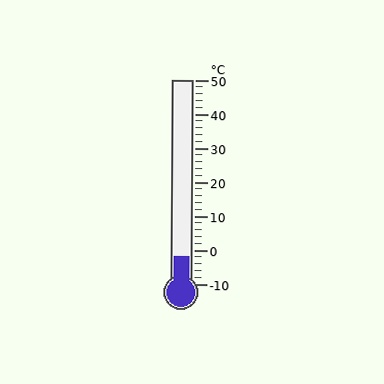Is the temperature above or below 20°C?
The temperature is below 20°C.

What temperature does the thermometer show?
The thermometer shows approximately -2°C.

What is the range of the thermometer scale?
The thermometer scale ranges from -10°C to 50°C.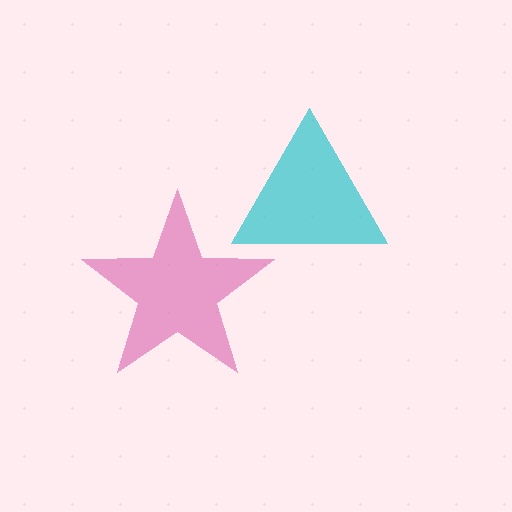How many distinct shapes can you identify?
There are 2 distinct shapes: a pink star, a cyan triangle.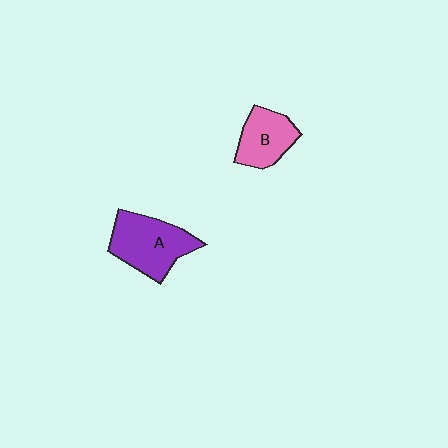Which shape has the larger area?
Shape A (purple).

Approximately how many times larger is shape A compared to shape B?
Approximately 1.4 times.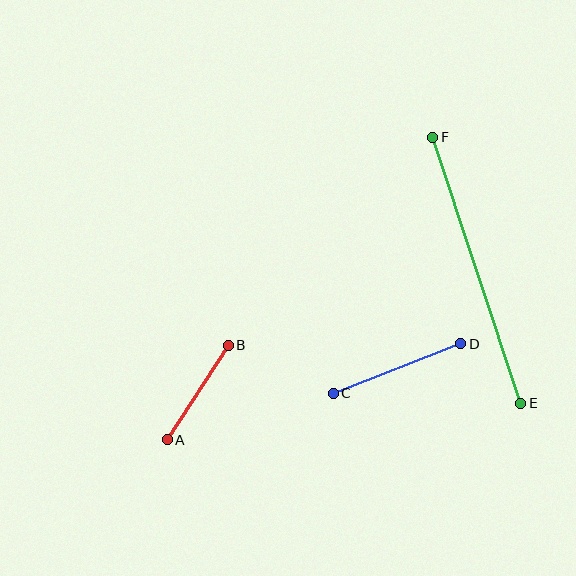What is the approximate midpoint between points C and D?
The midpoint is at approximately (397, 368) pixels.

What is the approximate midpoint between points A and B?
The midpoint is at approximately (198, 392) pixels.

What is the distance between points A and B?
The distance is approximately 112 pixels.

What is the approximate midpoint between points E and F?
The midpoint is at approximately (477, 270) pixels.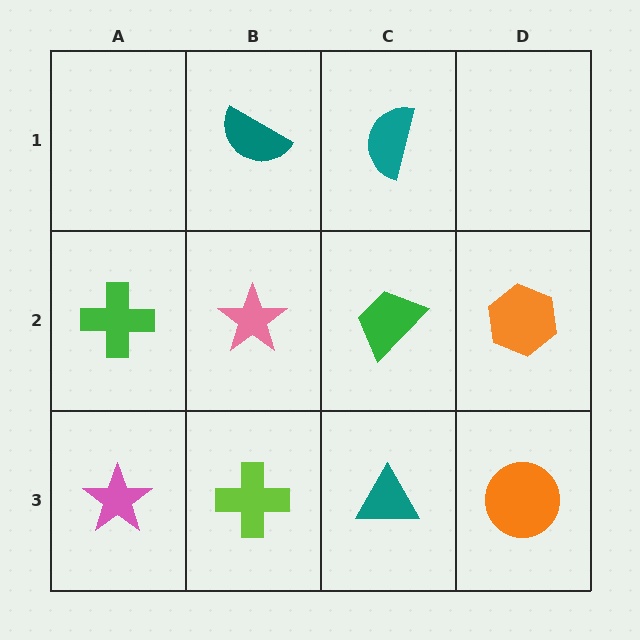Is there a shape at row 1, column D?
No, that cell is empty.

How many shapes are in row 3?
4 shapes.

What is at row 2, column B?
A pink star.